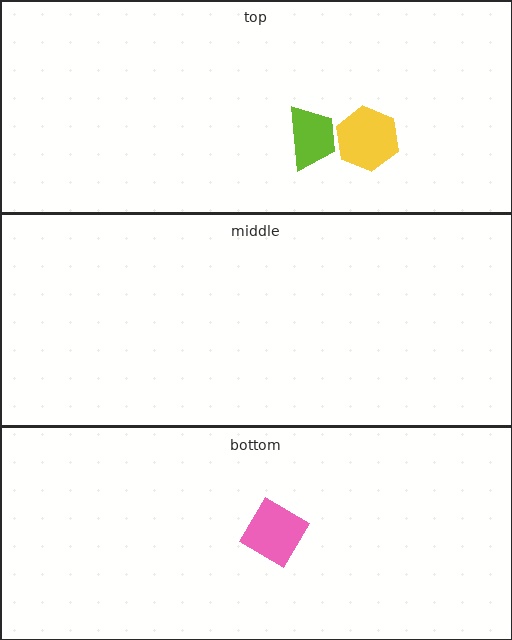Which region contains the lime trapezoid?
The top region.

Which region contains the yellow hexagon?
The top region.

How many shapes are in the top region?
2.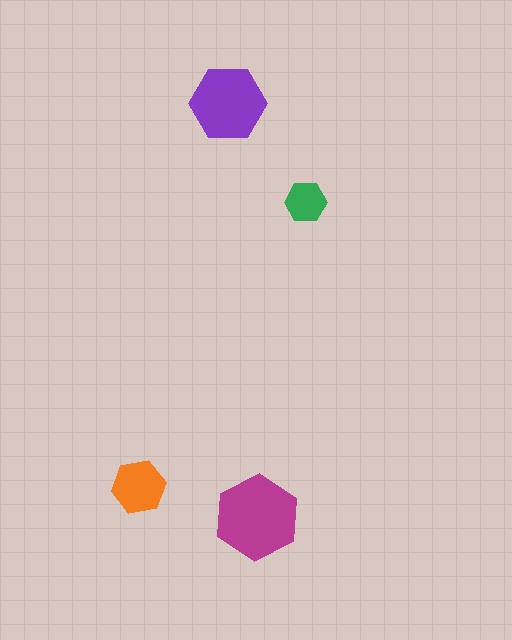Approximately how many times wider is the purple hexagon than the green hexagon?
About 2 times wider.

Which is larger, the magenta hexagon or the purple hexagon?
The magenta one.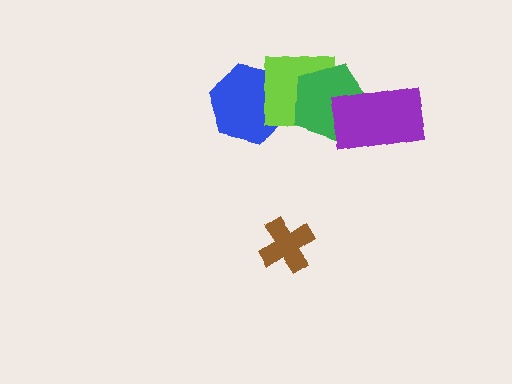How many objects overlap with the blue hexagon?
1 object overlaps with the blue hexagon.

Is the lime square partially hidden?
Yes, it is partially covered by another shape.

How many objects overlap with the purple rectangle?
2 objects overlap with the purple rectangle.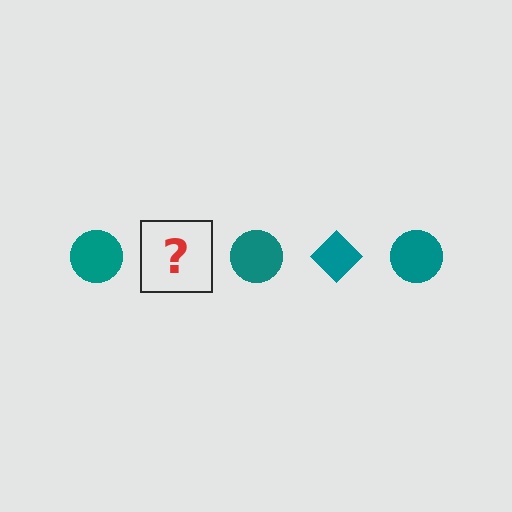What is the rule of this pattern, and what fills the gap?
The rule is that the pattern cycles through circle, diamond shapes in teal. The gap should be filled with a teal diamond.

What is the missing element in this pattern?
The missing element is a teal diamond.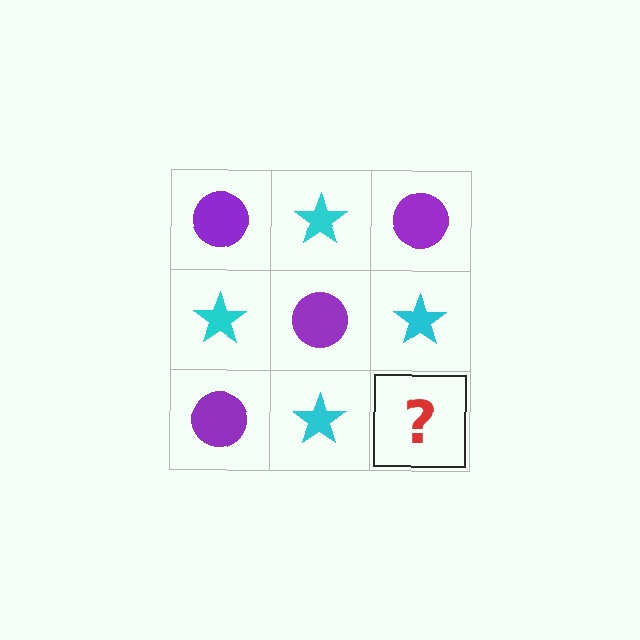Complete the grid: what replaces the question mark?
The question mark should be replaced with a purple circle.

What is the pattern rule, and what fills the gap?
The rule is that it alternates purple circle and cyan star in a checkerboard pattern. The gap should be filled with a purple circle.